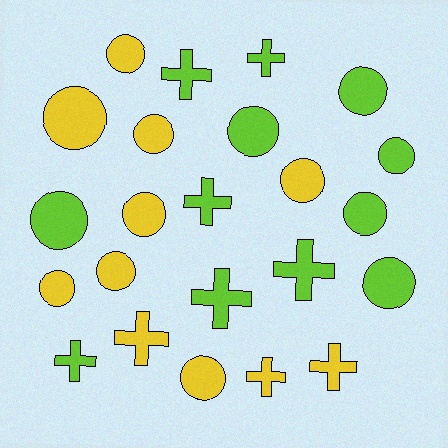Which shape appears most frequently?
Circle, with 14 objects.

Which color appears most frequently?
Lime, with 12 objects.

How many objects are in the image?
There are 23 objects.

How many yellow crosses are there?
There are 3 yellow crosses.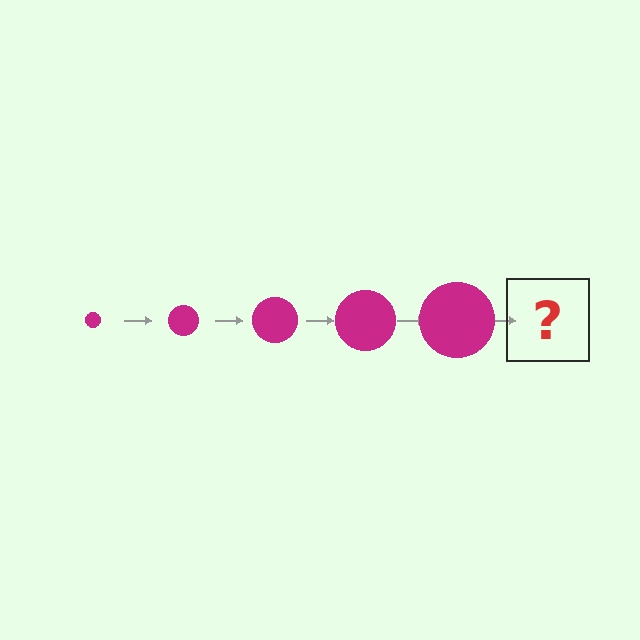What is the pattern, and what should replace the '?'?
The pattern is that the circle gets progressively larger each step. The '?' should be a magenta circle, larger than the previous one.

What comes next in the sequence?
The next element should be a magenta circle, larger than the previous one.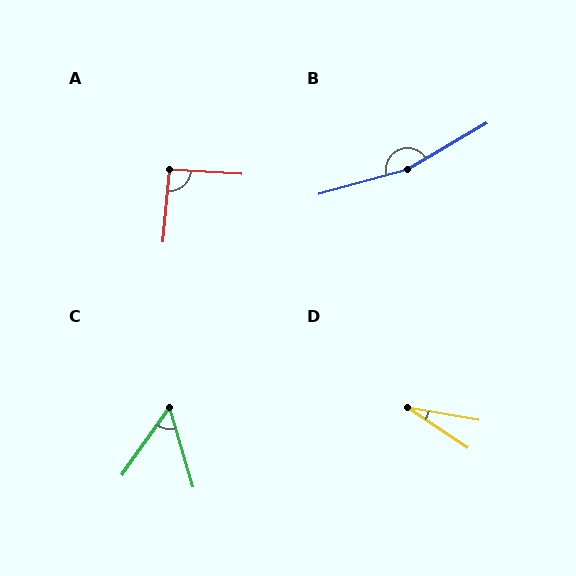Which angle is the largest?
B, at approximately 166 degrees.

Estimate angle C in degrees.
Approximately 52 degrees.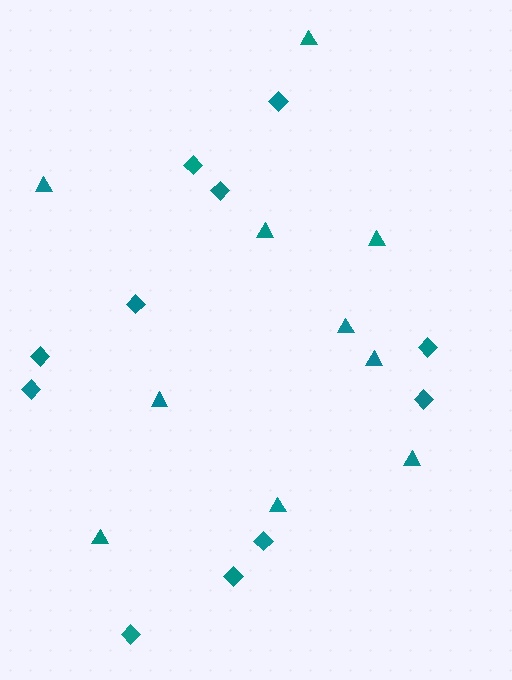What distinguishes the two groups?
There are 2 groups: one group of diamonds (11) and one group of triangles (10).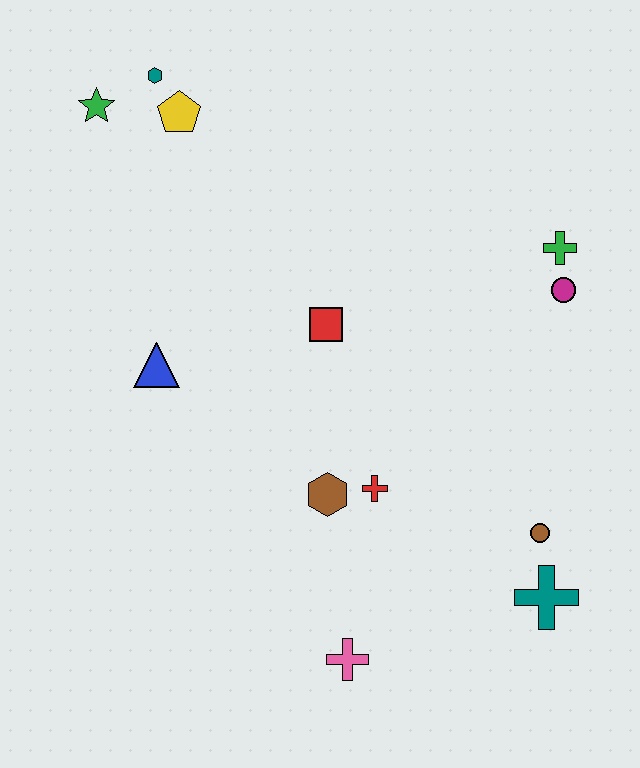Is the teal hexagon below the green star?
No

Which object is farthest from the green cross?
The green star is farthest from the green cross.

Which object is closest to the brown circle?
The teal cross is closest to the brown circle.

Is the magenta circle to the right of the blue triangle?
Yes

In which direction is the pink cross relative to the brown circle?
The pink cross is to the left of the brown circle.